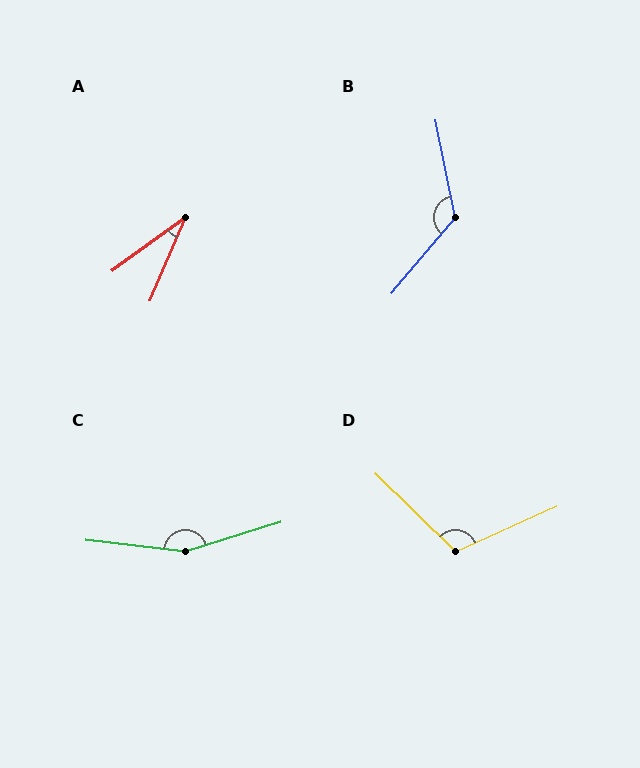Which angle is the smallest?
A, at approximately 31 degrees.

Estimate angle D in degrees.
Approximately 112 degrees.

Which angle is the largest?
C, at approximately 156 degrees.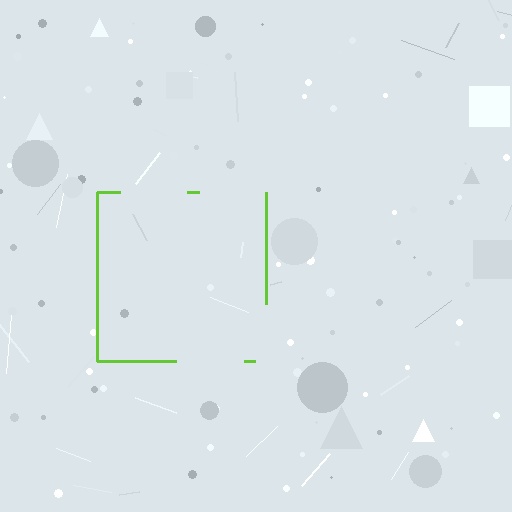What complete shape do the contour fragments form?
The contour fragments form a square.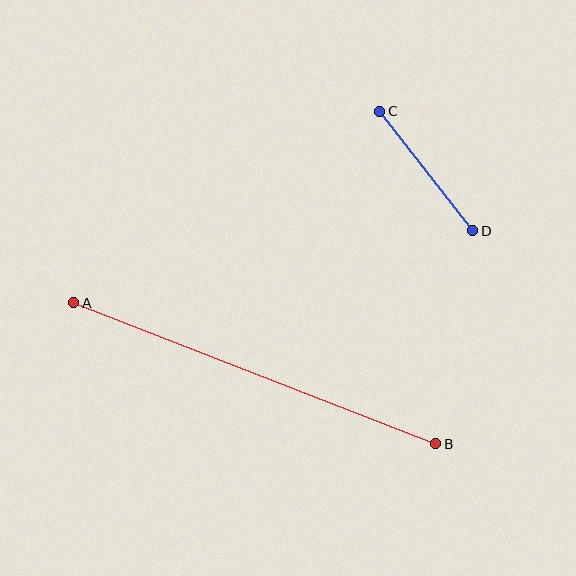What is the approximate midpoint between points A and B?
The midpoint is at approximately (255, 373) pixels.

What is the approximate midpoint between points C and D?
The midpoint is at approximately (426, 171) pixels.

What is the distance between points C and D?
The distance is approximately 151 pixels.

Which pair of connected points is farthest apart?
Points A and B are farthest apart.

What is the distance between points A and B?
The distance is approximately 388 pixels.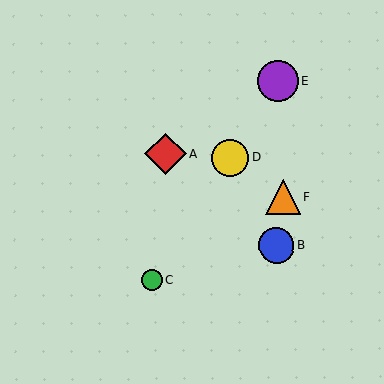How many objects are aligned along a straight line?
3 objects (C, D, E) are aligned along a straight line.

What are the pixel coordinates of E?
Object E is at (278, 82).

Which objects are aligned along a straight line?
Objects C, D, E are aligned along a straight line.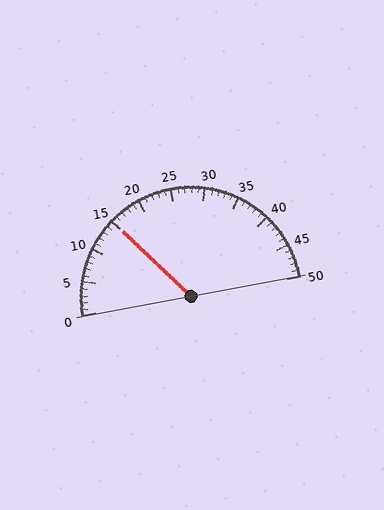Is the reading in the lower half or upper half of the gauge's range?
The reading is in the lower half of the range (0 to 50).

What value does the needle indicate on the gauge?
The needle indicates approximately 15.